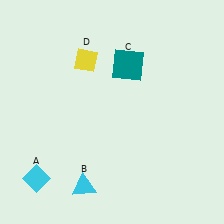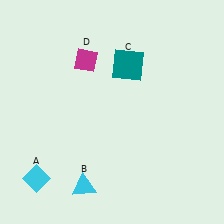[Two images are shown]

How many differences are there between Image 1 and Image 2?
There is 1 difference between the two images.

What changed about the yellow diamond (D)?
In Image 1, D is yellow. In Image 2, it changed to magenta.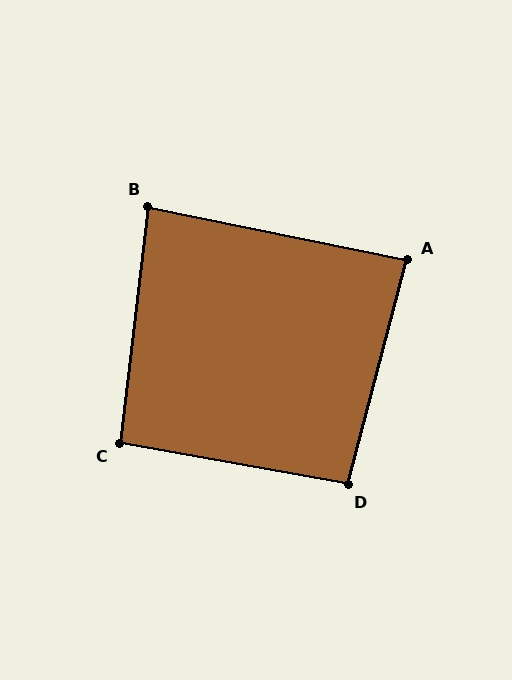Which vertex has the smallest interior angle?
B, at approximately 85 degrees.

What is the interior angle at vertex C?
Approximately 93 degrees (approximately right).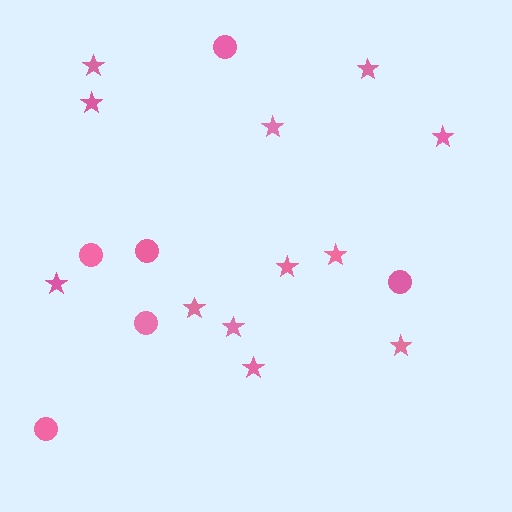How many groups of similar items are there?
There are 2 groups: one group of stars (12) and one group of circles (6).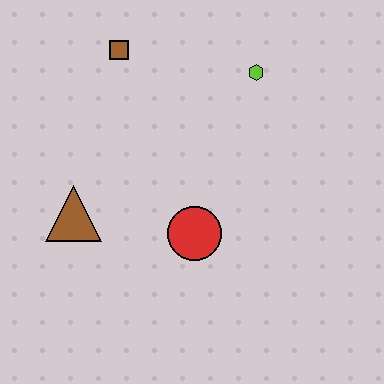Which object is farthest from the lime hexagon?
The brown triangle is farthest from the lime hexagon.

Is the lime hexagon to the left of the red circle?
No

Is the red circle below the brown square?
Yes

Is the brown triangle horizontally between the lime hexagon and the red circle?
No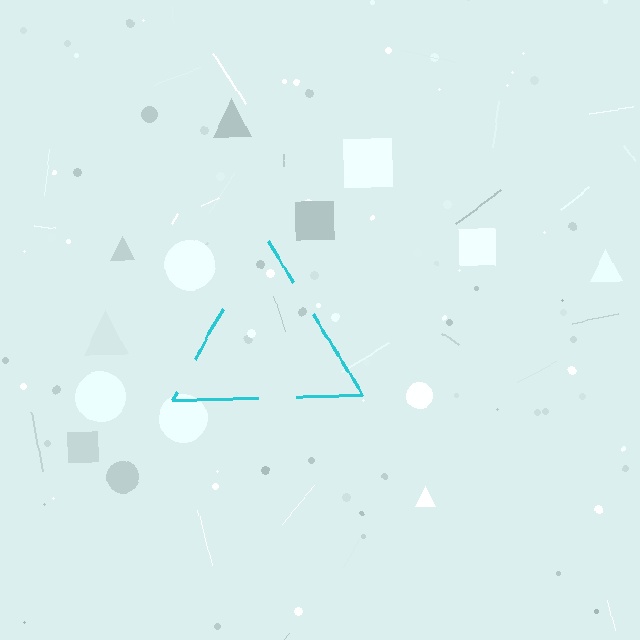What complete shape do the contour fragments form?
The contour fragments form a triangle.